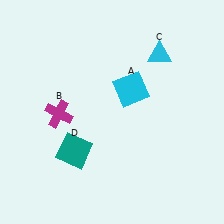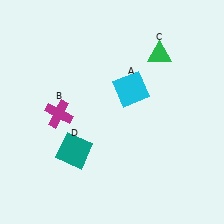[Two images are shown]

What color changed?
The triangle (C) changed from cyan in Image 1 to green in Image 2.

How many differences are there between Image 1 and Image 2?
There is 1 difference between the two images.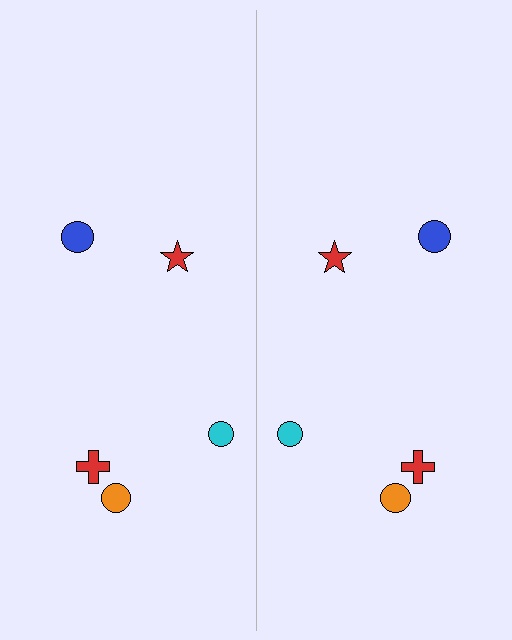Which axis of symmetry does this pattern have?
The pattern has a vertical axis of symmetry running through the center of the image.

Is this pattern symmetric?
Yes, this pattern has bilateral (reflection) symmetry.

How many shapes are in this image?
There are 10 shapes in this image.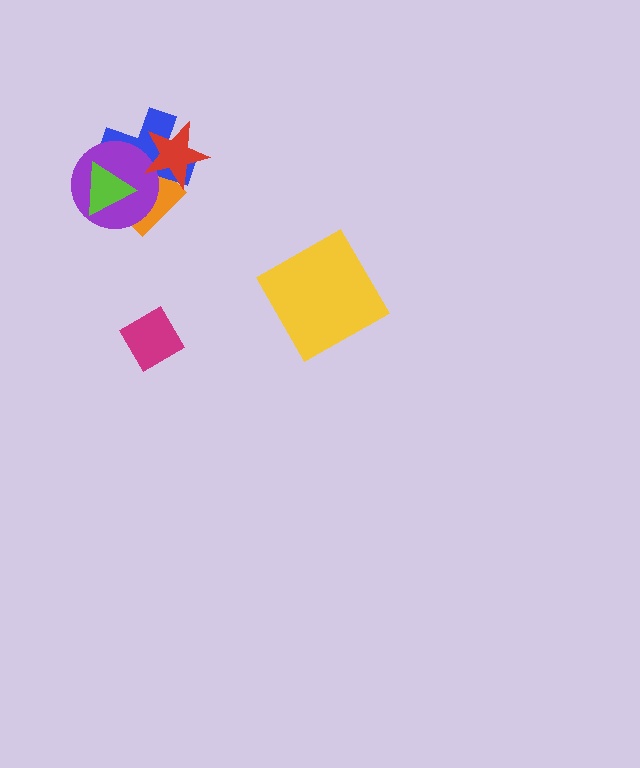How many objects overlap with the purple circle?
4 objects overlap with the purple circle.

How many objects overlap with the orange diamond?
4 objects overlap with the orange diamond.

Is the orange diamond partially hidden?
Yes, it is partially covered by another shape.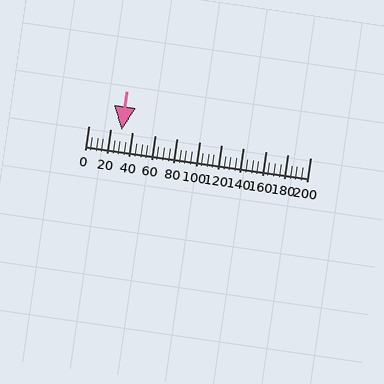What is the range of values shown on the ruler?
The ruler shows values from 0 to 200.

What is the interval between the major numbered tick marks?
The major tick marks are spaced 20 units apart.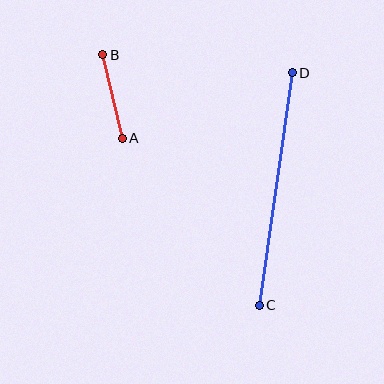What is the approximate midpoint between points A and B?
The midpoint is at approximately (112, 96) pixels.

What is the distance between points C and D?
The distance is approximately 234 pixels.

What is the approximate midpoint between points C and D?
The midpoint is at approximately (276, 189) pixels.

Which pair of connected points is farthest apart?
Points C and D are farthest apart.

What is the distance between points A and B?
The distance is approximately 86 pixels.